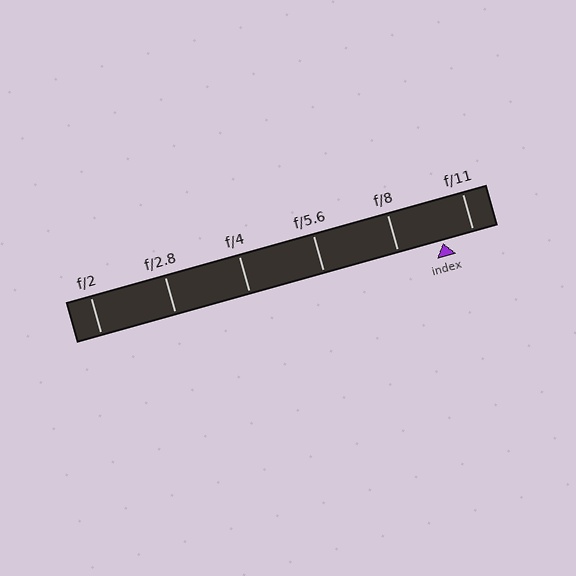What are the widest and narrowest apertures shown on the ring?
The widest aperture shown is f/2 and the narrowest is f/11.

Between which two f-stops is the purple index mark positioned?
The index mark is between f/8 and f/11.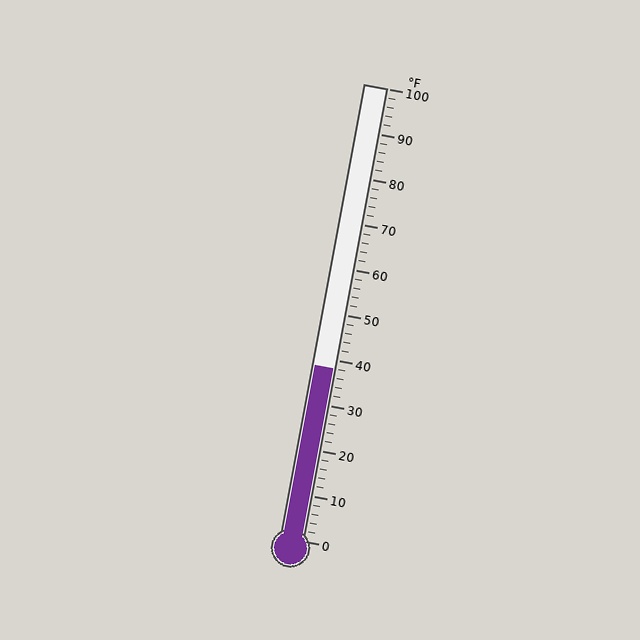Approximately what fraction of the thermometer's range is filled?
The thermometer is filled to approximately 40% of its range.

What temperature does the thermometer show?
The thermometer shows approximately 38°F.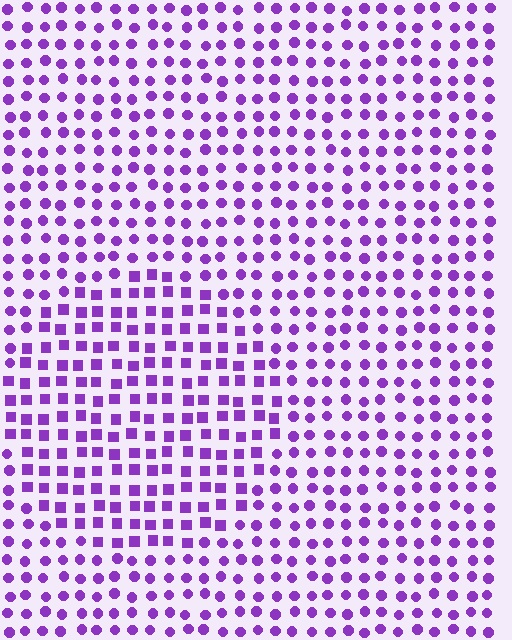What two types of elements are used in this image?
The image uses squares inside the circle region and circles outside it.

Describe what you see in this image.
The image is filled with small purple elements arranged in a uniform grid. A circle-shaped region contains squares, while the surrounding area contains circles. The boundary is defined purely by the change in element shape.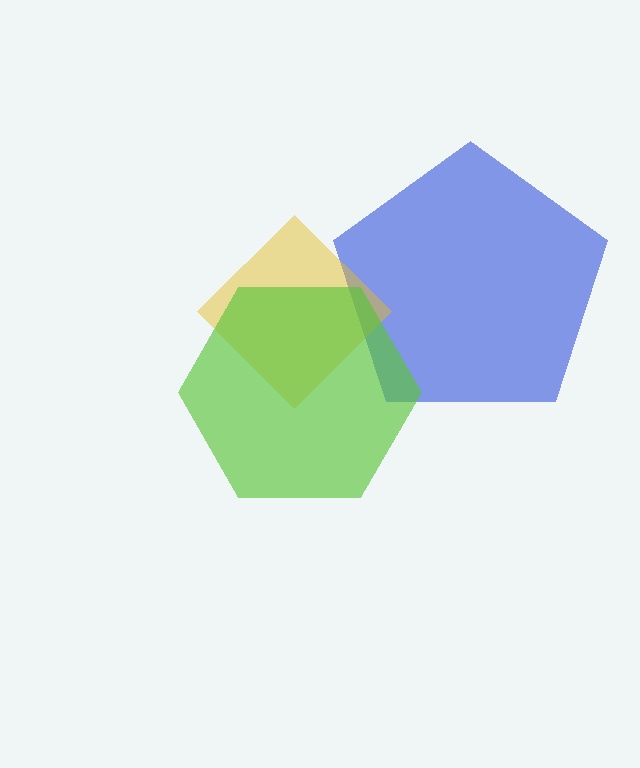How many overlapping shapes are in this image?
There are 3 overlapping shapes in the image.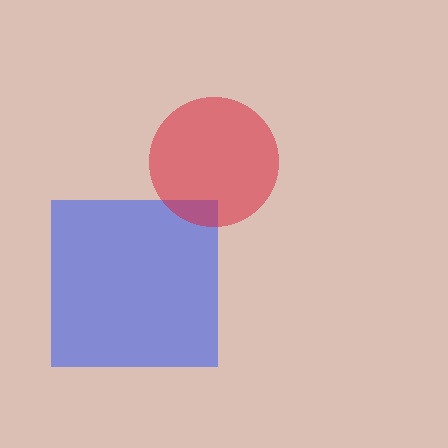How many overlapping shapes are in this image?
There are 2 overlapping shapes in the image.